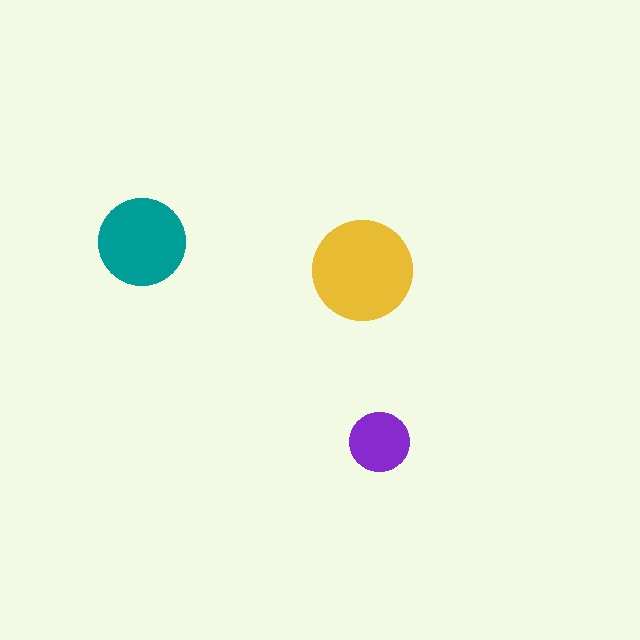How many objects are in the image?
There are 3 objects in the image.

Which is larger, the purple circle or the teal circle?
The teal one.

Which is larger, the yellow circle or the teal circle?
The yellow one.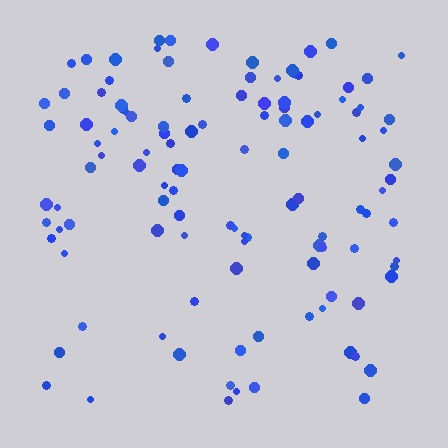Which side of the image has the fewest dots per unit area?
The bottom.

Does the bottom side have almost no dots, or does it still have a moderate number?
Still a moderate number, just noticeably fewer than the top.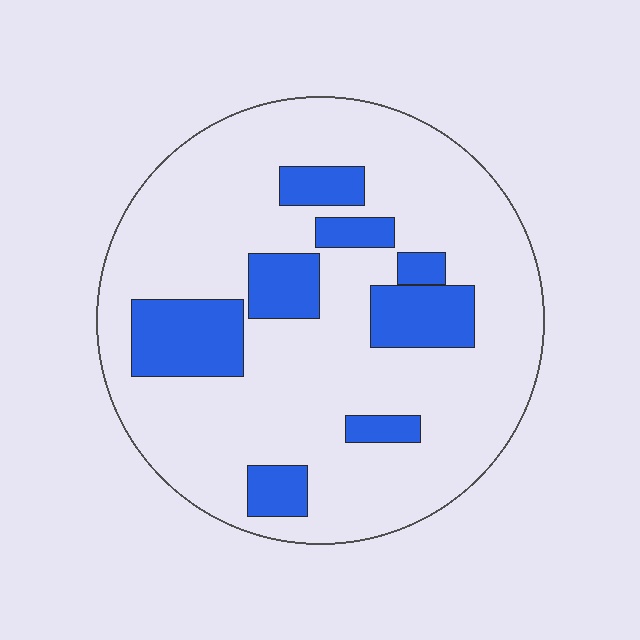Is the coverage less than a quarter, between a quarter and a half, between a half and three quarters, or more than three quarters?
Less than a quarter.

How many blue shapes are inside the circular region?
8.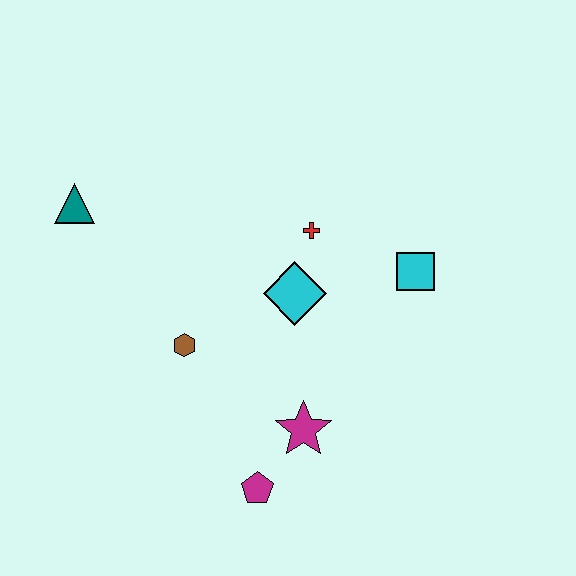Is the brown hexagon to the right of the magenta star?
No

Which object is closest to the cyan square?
The red cross is closest to the cyan square.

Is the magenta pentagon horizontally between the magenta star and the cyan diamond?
No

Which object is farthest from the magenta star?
The teal triangle is farthest from the magenta star.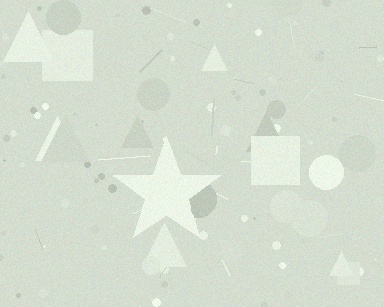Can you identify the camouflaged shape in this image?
The camouflaged shape is a star.